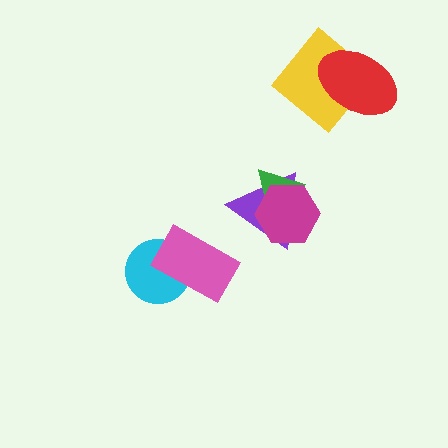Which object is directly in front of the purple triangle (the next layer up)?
The green triangle is directly in front of the purple triangle.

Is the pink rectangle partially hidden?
No, no other shape covers it.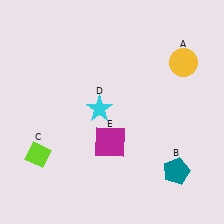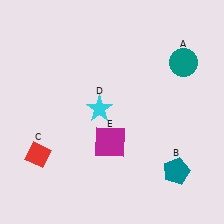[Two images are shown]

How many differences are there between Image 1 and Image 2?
There are 2 differences between the two images.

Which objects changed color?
A changed from yellow to teal. C changed from lime to red.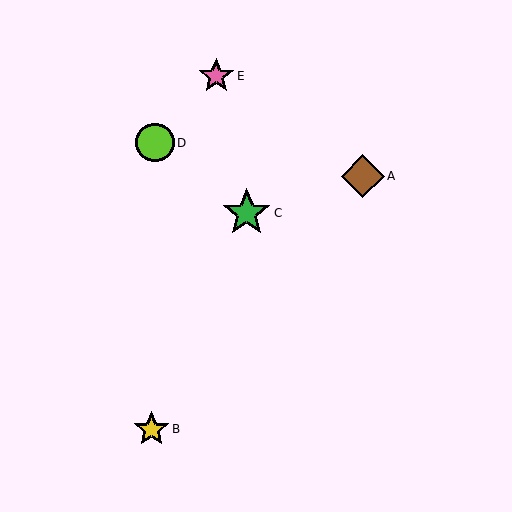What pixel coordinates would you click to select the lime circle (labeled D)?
Click at (155, 143) to select the lime circle D.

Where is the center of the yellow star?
The center of the yellow star is at (151, 429).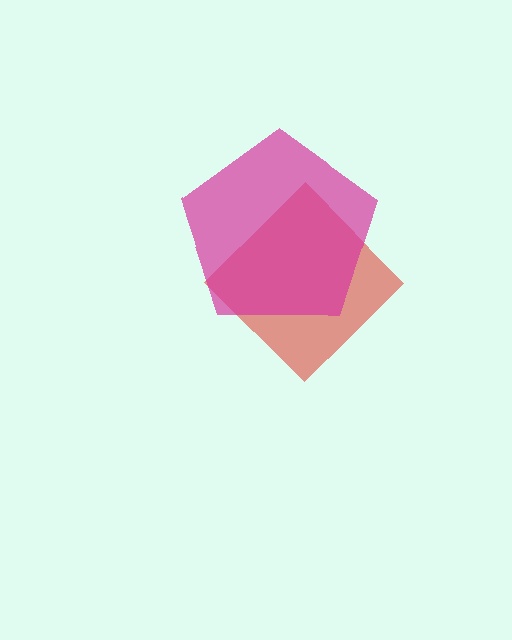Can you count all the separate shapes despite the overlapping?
Yes, there are 2 separate shapes.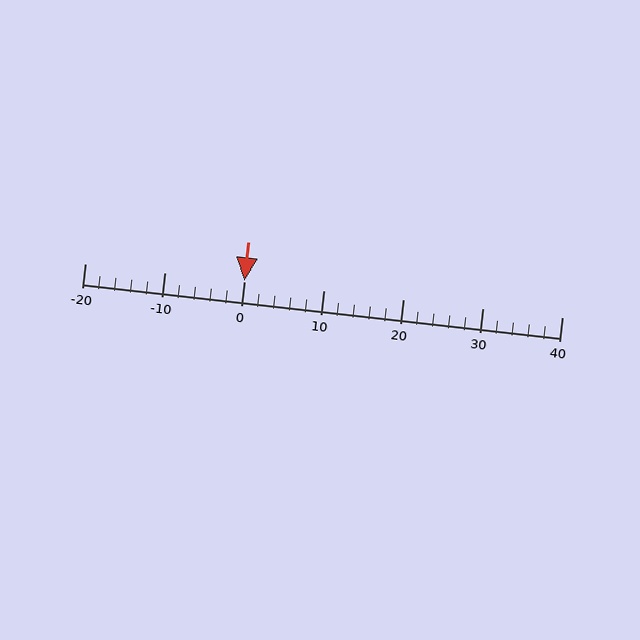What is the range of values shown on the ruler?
The ruler shows values from -20 to 40.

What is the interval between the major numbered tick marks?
The major tick marks are spaced 10 units apart.